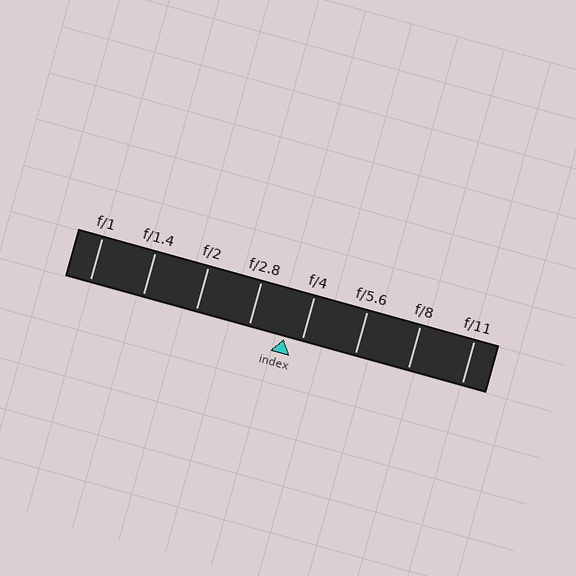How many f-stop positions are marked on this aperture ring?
There are 8 f-stop positions marked.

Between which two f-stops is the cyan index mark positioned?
The index mark is between f/2.8 and f/4.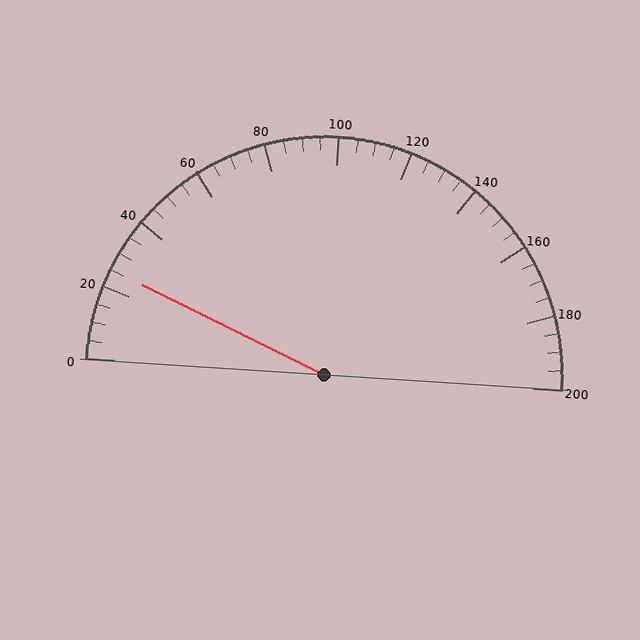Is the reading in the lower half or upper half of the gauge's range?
The reading is in the lower half of the range (0 to 200).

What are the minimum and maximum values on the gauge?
The gauge ranges from 0 to 200.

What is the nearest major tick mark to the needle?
The nearest major tick mark is 20.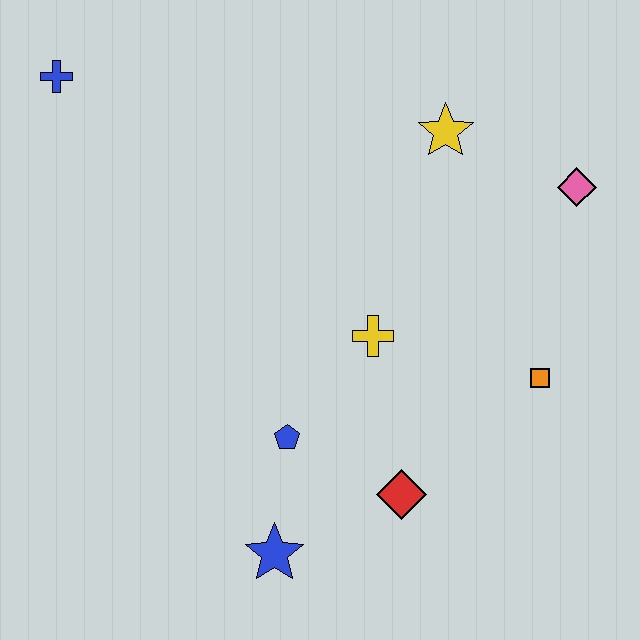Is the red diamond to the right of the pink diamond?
No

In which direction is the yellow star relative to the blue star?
The yellow star is above the blue star.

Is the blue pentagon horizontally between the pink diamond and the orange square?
No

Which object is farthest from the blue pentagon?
The blue cross is farthest from the blue pentagon.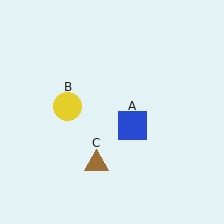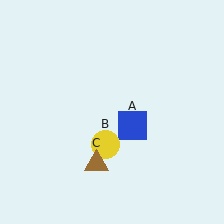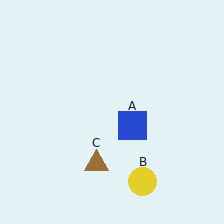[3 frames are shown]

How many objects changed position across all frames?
1 object changed position: yellow circle (object B).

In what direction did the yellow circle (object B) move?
The yellow circle (object B) moved down and to the right.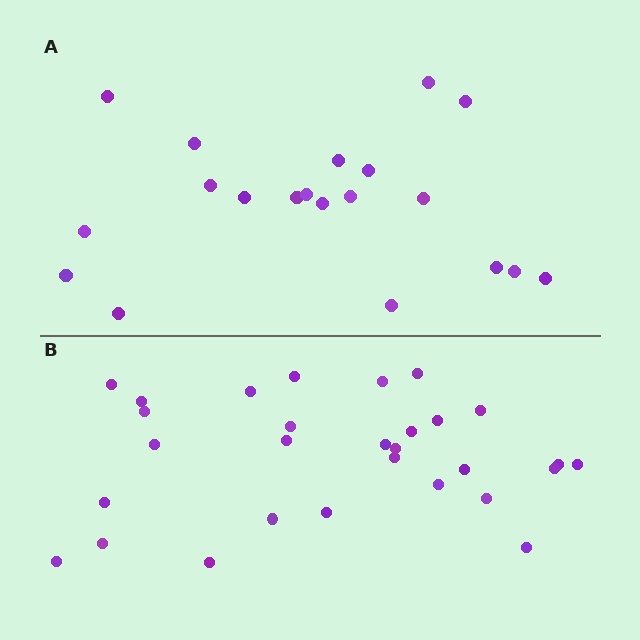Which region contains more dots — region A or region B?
Region B (the bottom region) has more dots.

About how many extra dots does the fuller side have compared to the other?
Region B has roughly 8 or so more dots than region A.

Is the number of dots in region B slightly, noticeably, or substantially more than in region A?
Region B has substantially more. The ratio is roughly 1.4 to 1.